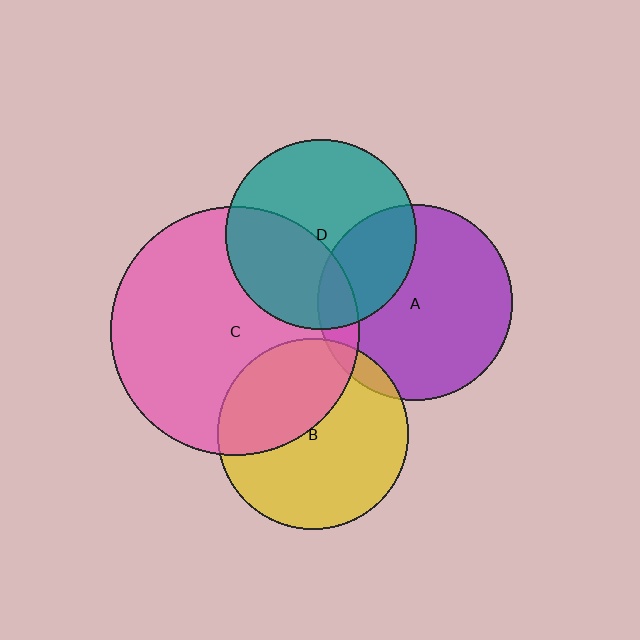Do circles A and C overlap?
Yes.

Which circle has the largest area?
Circle C (pink).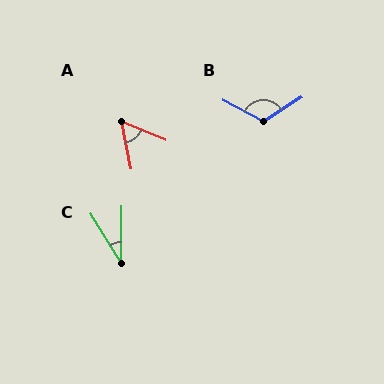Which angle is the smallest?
C, at approximately 32 degrees.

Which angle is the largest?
B, at approximately 120 degrees.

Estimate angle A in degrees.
Approximately 56 degrees.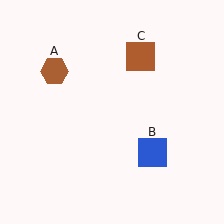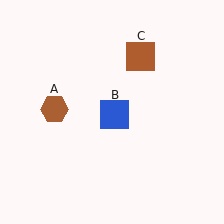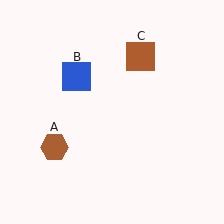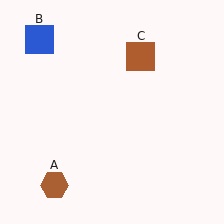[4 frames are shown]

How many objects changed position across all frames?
2 objects changed position: brown hexagon (object A), blue square (object B).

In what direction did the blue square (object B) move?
The blue square (object B) moved up and to the left.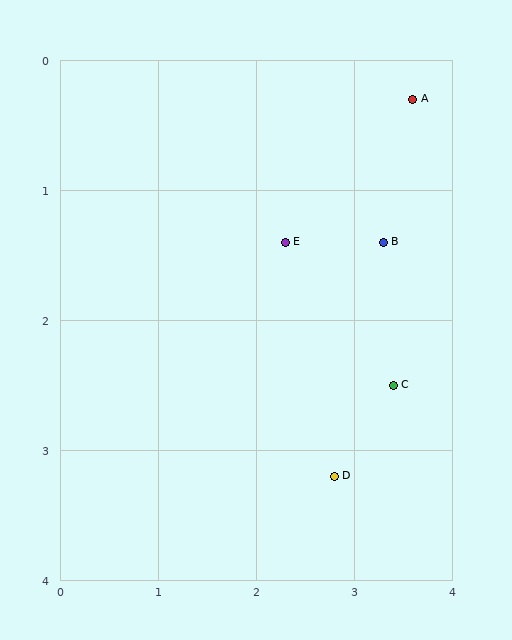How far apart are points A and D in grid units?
Points A and D are about 3.0 grid units apart.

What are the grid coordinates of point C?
Point C is at approximately (3.4, 2.5).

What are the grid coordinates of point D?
Point D is at approximately (2.8, 3.2).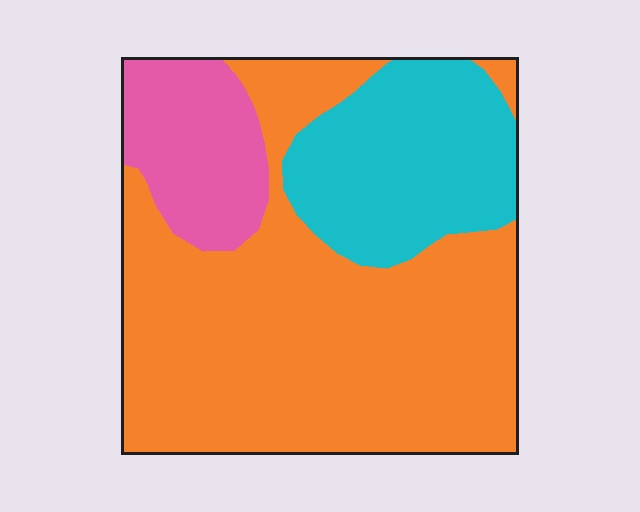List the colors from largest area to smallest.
From largest to smallest: orange, cyan, pink.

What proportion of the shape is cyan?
Cyan covers about 25% of the shape.